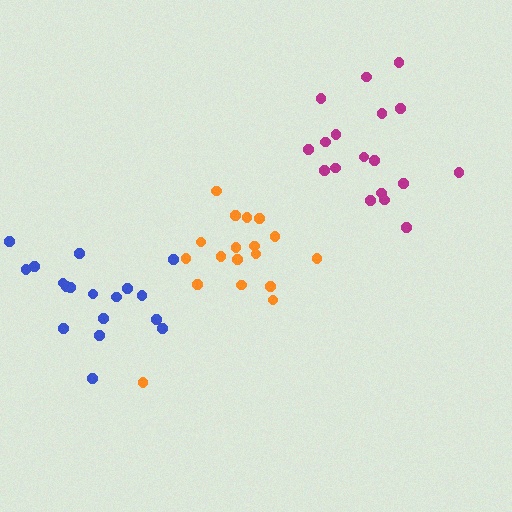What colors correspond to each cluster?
The clusters are colored: blue, orange, magenta.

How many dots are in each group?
Group 1: 18 dots, Group 2: 18 dots, Group 3: 18 dots (54 total).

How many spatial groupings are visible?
There are 3 spatial groupings.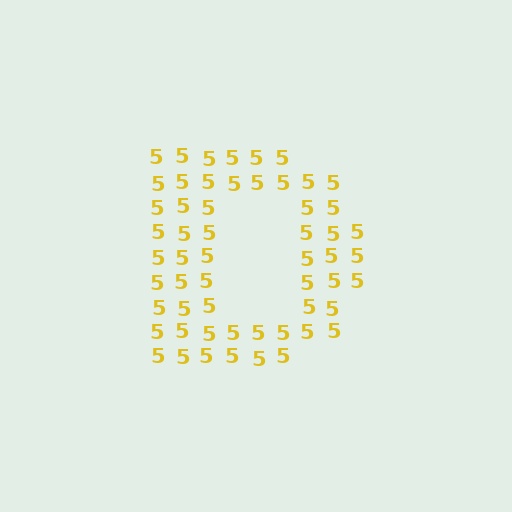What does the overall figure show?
The overall figure shows the letter D.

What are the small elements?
The small elements are digit 5's.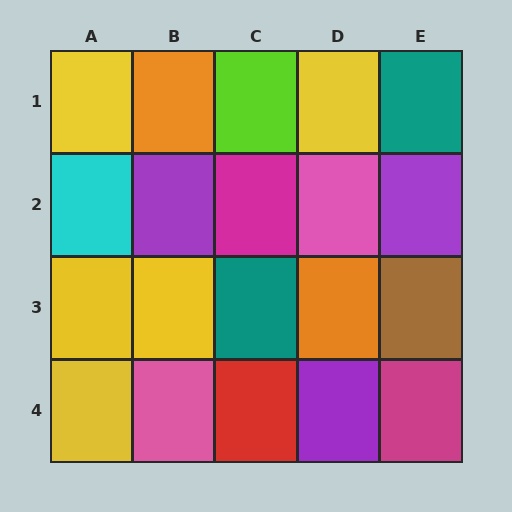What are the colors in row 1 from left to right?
Yellow, orange, lime, yellow, teal.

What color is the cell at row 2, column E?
Purple.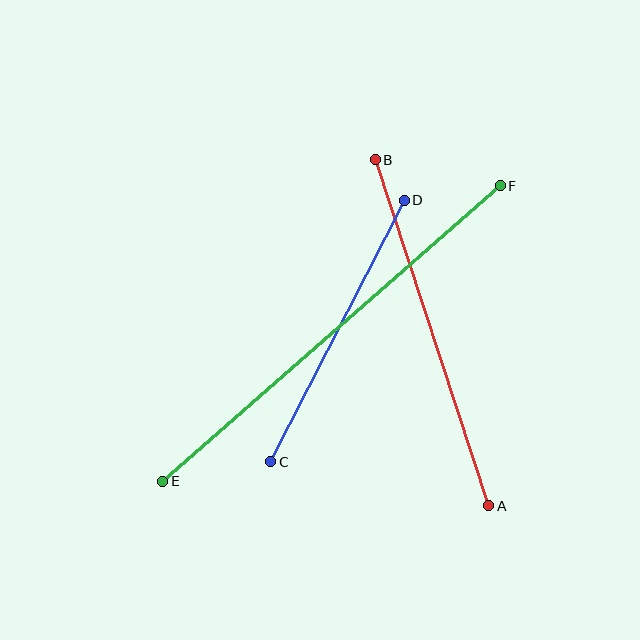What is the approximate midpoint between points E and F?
The midpoint is at approximately (332, 333) pixels.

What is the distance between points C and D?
The distance is approximately 294 pixels.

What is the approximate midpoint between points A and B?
The midpoint is at approximately (432, 333) pixels.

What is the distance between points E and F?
The distance is approximately 449 pixels.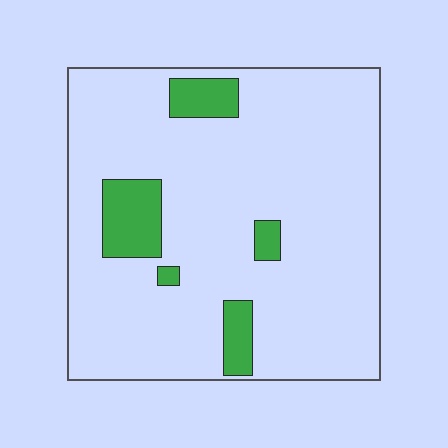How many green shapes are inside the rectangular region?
5.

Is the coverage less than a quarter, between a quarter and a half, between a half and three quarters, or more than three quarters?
Less than a quarter.